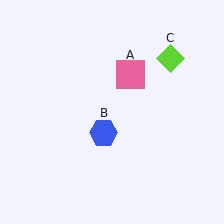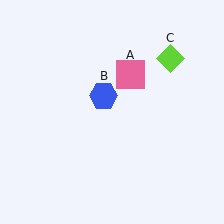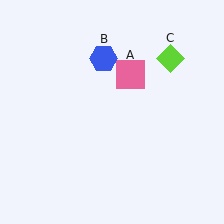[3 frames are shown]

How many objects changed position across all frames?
1 object changed position: blue hexagon (object B).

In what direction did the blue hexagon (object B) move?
The blue hexagon (object B) moved up.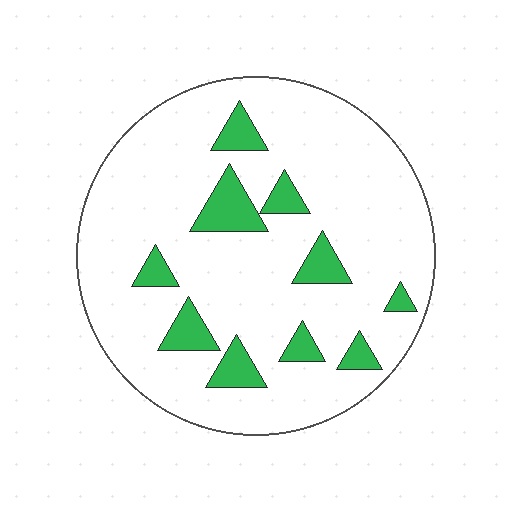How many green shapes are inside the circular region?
10.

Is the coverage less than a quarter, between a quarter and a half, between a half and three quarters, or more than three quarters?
Less than a quarter.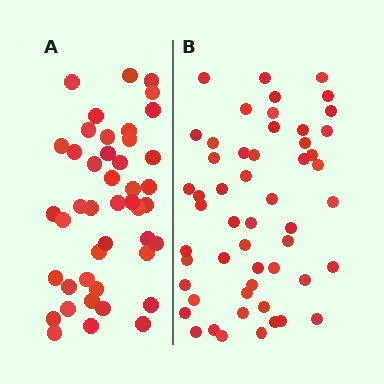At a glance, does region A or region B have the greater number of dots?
Region B (the right region) has more dots.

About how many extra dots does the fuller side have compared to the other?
Region B has roughly 8 or so more dots than region A.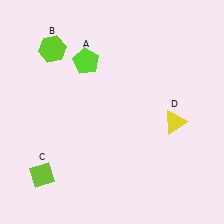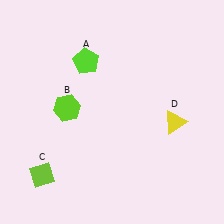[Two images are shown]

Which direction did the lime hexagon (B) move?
The lime hexagon (B) moved down.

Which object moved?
The lime hexagon (B) moved down.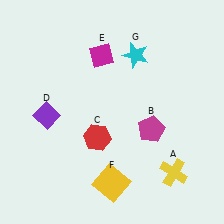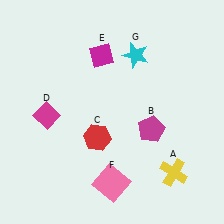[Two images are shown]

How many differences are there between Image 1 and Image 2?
There are 2 differences between the two images.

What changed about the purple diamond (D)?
In Image 1, D is purple. In Image 2, it changed to magenta.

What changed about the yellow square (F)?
In Image 1, F is yellow. In Image 2, it changed to pink.